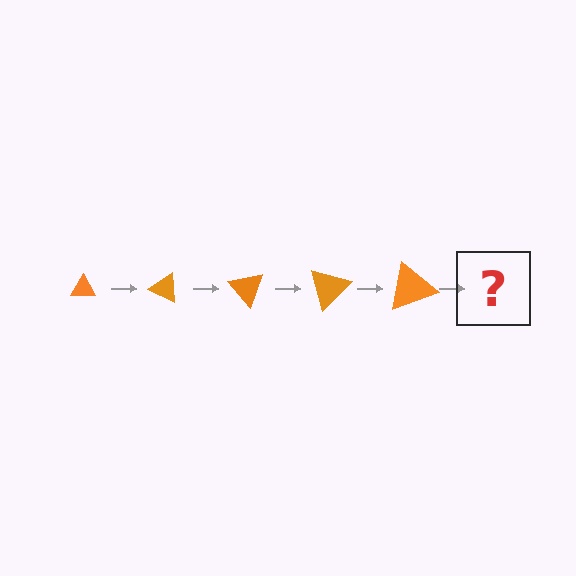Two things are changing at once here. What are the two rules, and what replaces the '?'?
The two rules are that the triangle grows larger each step and it rotates 25 degrees each step. The '?' should be a triangle, larger than the previous one and rotated 125 degrees from the start.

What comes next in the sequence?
The next element should be a triangle, larger than the previous one and rotated 125 degrees from the start.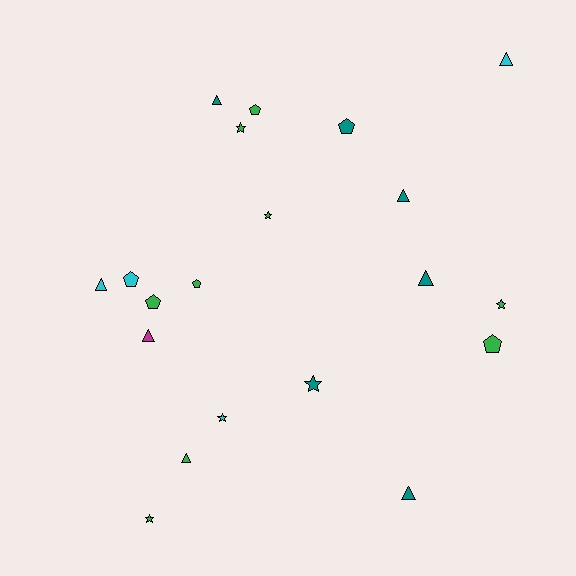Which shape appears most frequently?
Triangle, with 8 objects.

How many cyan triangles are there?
There are 2 cyan triangles.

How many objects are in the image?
There are 20 objects.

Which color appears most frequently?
Green, with 9 objects.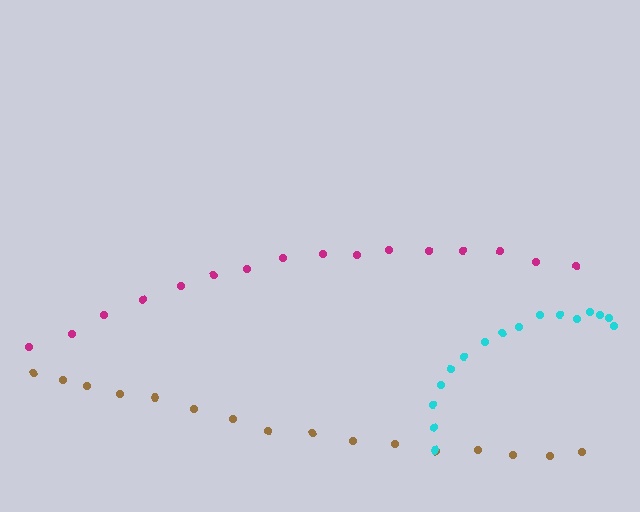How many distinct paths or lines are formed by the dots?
There are 3 distinct paths.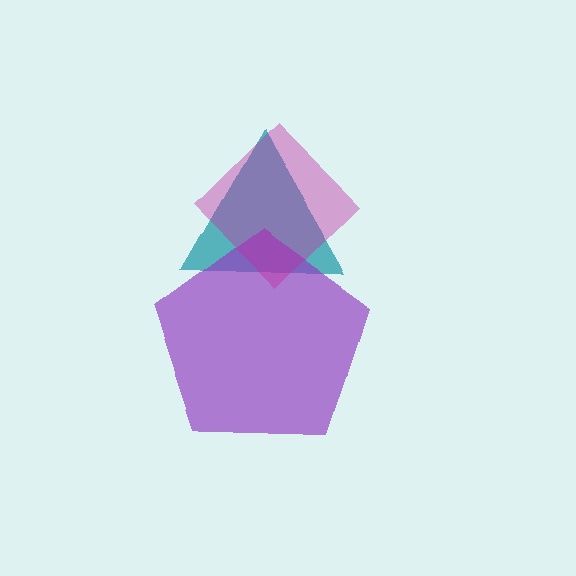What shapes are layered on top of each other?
The layered shapes are: a teal triangle, a purple pentagon, a magenta diamond.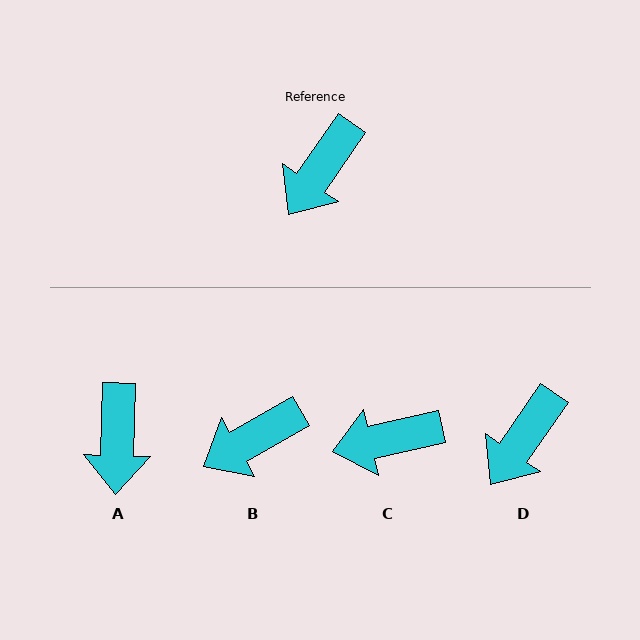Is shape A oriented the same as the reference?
No, it is off by about 33 degrees.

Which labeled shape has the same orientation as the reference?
D.